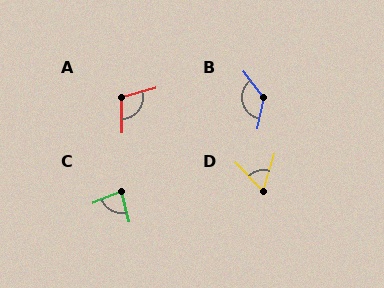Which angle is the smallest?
D, at approximately 61 degrees.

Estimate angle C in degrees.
Approximately 81 degrees.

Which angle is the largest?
B, at approximately 131 degrees.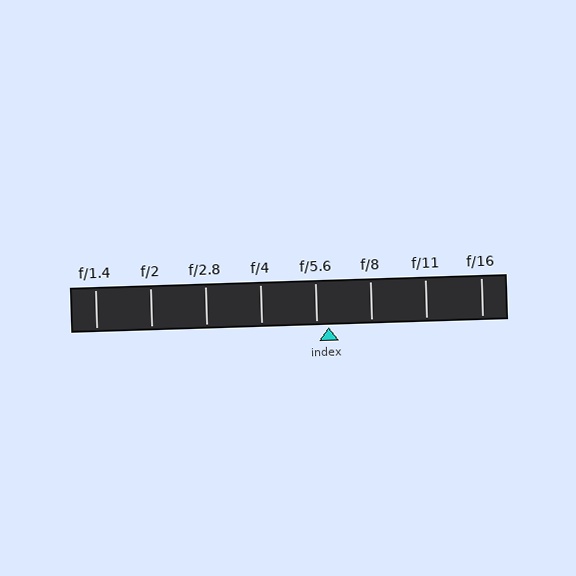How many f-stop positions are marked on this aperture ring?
There are 8 f-stop positions marked.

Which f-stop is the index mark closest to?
The index mark is closest to f/5.6.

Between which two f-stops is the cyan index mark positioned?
The index mark is between f/5.6 and f/8.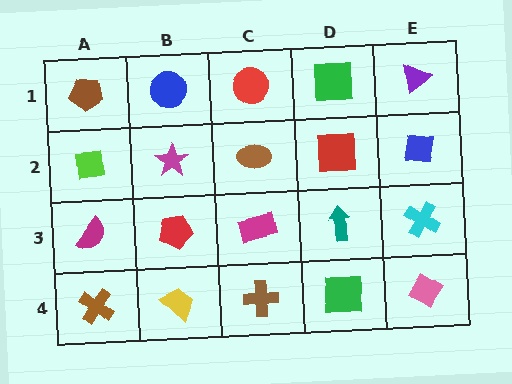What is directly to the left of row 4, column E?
A green square.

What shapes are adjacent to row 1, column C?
A brown ellipse (row 2, column C), a blue circle (row 1, column B), a green square (row 1, column D).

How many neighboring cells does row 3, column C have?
4.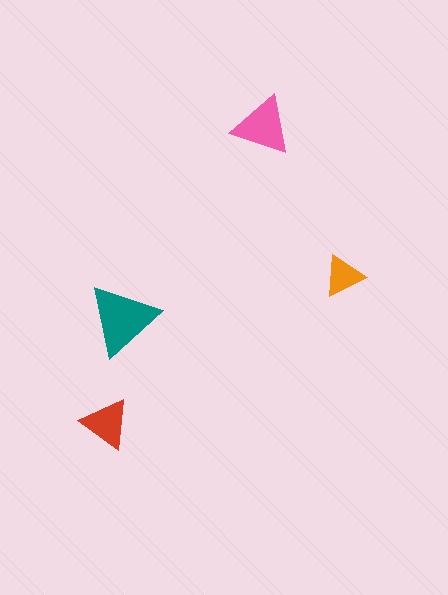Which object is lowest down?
The red triangle is bottommost.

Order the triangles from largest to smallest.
the teal one, the pink one, the red one, the orange one.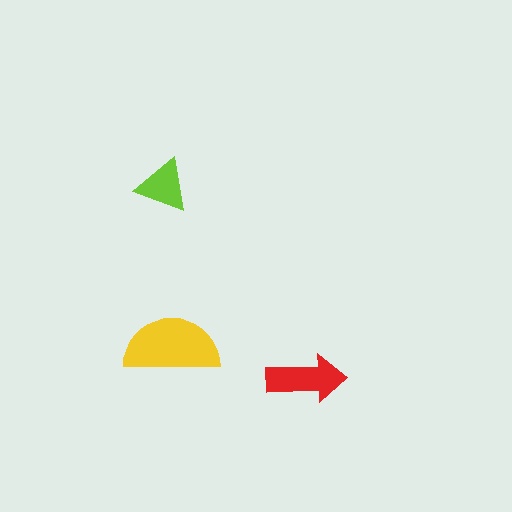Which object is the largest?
The yellow semicircle.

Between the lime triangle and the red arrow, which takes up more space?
The red arrow.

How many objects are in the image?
There are 3 objects in the image.